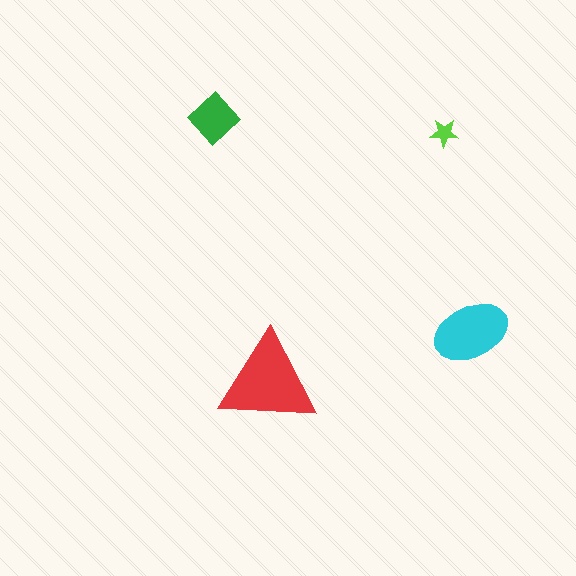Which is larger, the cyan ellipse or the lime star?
The cyan ellipse.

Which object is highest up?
The green diamond is topmost.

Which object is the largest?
The red triangle.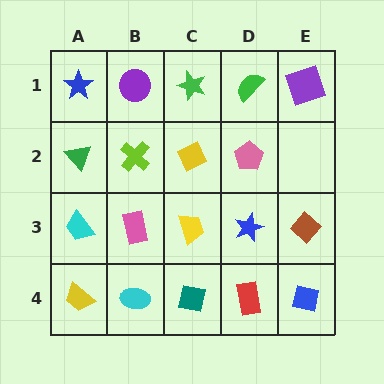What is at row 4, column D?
A red rectangle.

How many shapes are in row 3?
5 shapes.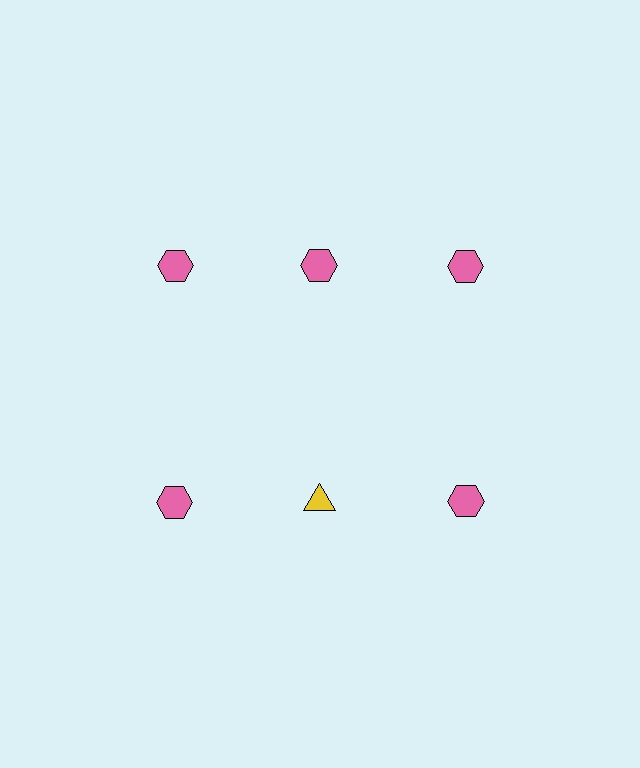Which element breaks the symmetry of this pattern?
The yellow triangle in the second row, second from left column breaks the symmetry. All other shapes are pink hexagons.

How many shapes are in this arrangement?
There are 6 shapes arranged in a grid pattern.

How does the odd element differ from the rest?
It differs in both color (yellow instead of pink) and shape (triangle instead of hexagon).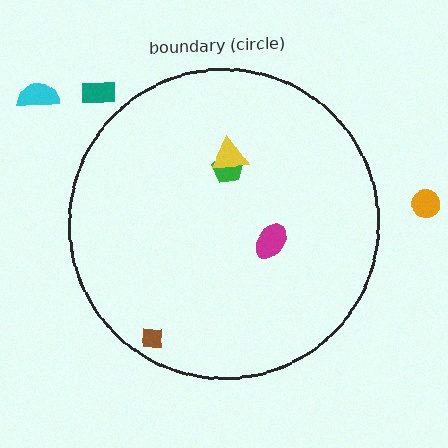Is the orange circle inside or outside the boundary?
Outside.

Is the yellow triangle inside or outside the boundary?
Inside.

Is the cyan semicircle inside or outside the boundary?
Outside.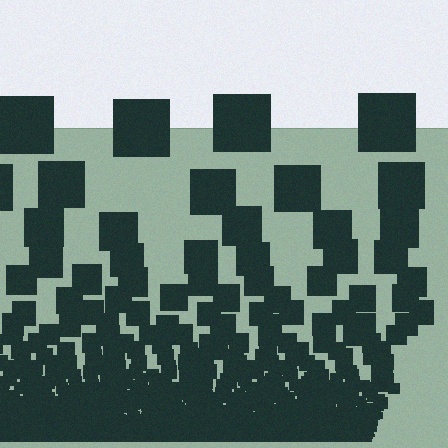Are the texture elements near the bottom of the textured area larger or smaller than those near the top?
Smaller. The gradient is inverted — elements near the bottom are smaller and denser.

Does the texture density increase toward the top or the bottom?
Density increases toward the bottom.